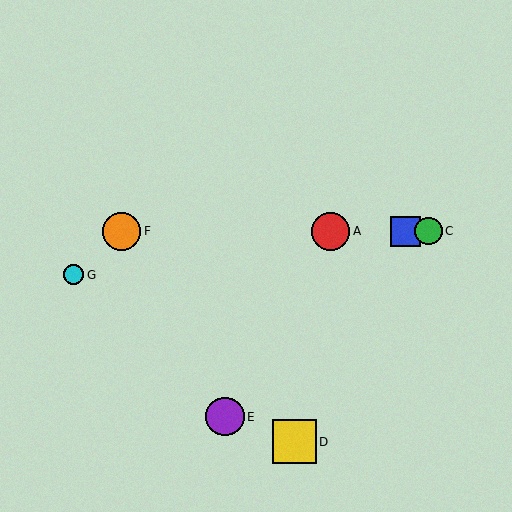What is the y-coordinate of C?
Object C is at y≈231.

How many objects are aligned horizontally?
4 objects (A, B, C, F) are aligned horizontally.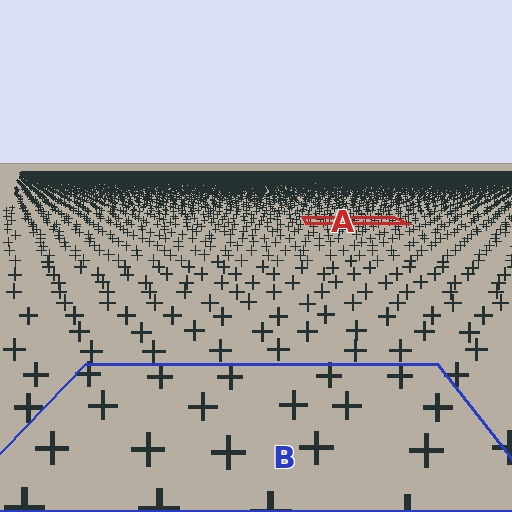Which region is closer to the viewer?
Region B is closer. The texture elements there are larger and more spread out.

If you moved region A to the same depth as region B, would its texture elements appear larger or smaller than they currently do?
They would appear larger. At a closer depth, the same texture elements are projected at a bigger on-screen size.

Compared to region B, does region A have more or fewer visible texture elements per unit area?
Region A has more texture elements per unit area — they are packed more densely because it is farther away.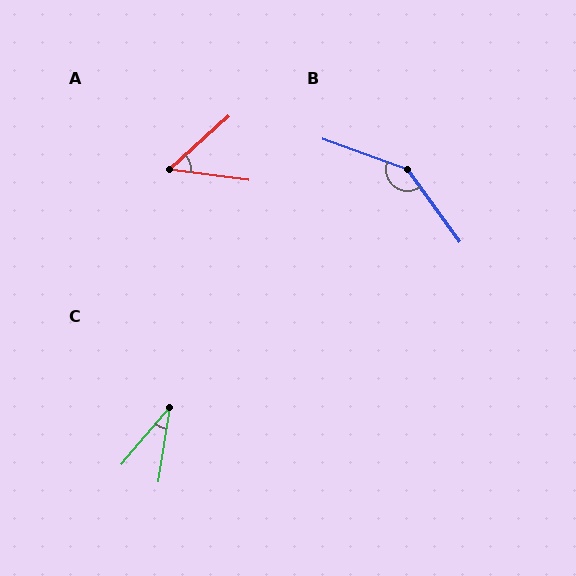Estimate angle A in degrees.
Approximately 50 degrees.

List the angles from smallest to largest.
C (32°), A (50°), B (146°).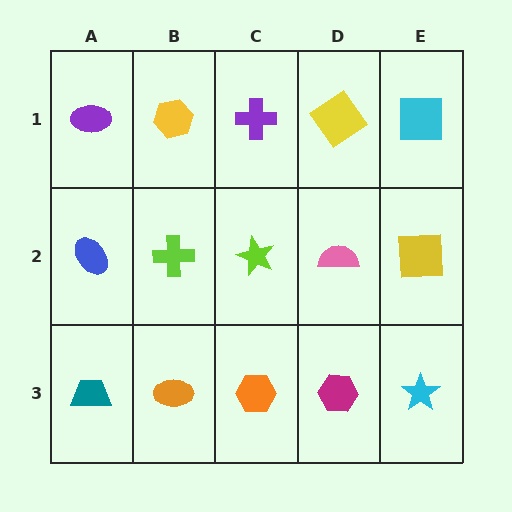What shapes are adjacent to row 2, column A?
A purple ellipse (row 1, column A), a teal trapezoid (row 3, column A), a lime cross (row 2, column B).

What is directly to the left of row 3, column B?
A teal trapezoid.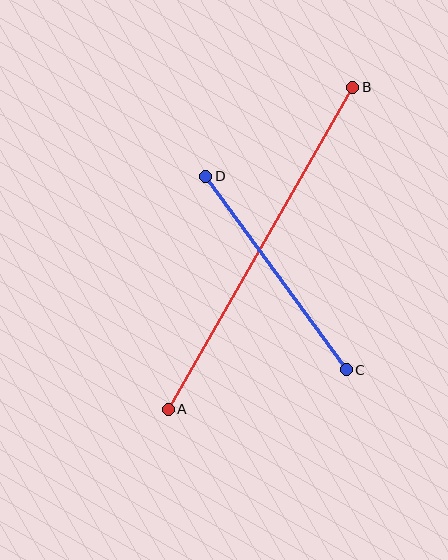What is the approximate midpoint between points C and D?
The midpoint is at approximately (276, 273) pixels.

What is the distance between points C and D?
The distance is approximately 239 pixels.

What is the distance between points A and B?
The distance is approximately 371 pixels.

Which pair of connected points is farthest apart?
Points A and B are farthest apart.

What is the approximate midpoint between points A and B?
The midpoint is at approximately (261, 248) pixels.